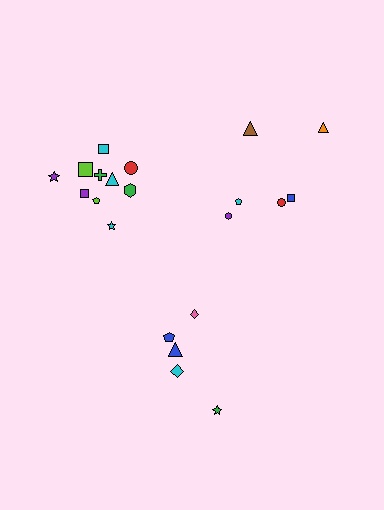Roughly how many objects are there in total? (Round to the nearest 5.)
Roughly 20 objects in total.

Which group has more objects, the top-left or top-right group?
The top-left group.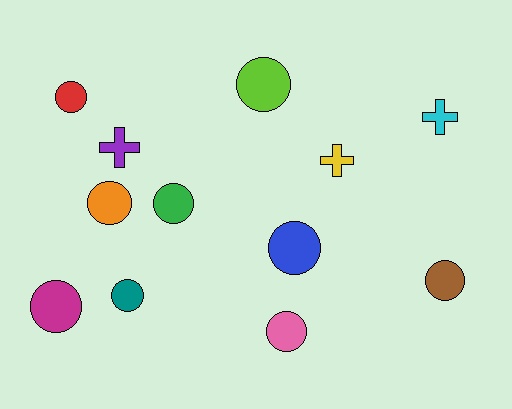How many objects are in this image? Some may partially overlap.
There are 12 objects.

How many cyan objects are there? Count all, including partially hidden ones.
There is 1 cyan object.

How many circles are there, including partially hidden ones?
There are 9 circles.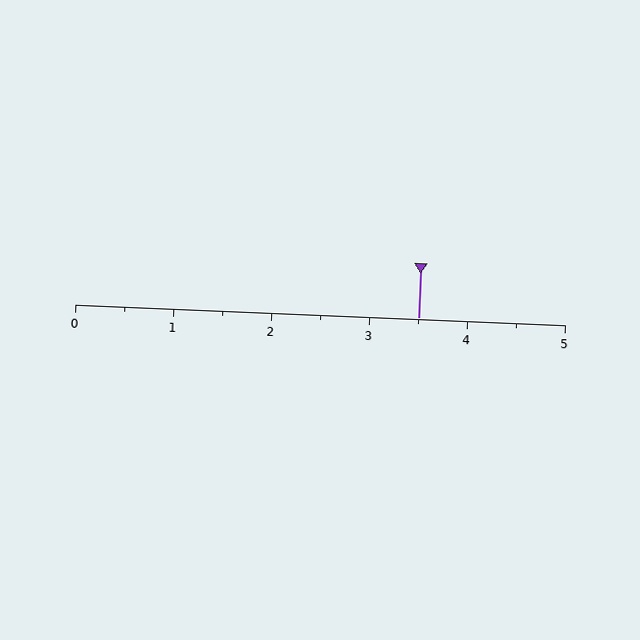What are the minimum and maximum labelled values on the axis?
The axis runs from 0 to 5.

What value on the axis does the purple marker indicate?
The marker indicates approximately 3.5.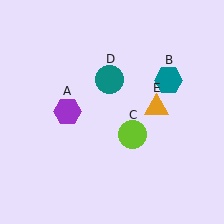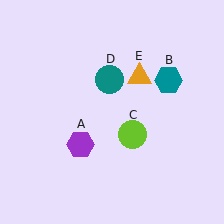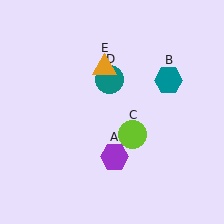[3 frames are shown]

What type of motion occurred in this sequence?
The purple hexagon (object A), orange triangle (object E) rotated counterclockwise around the center of the scene.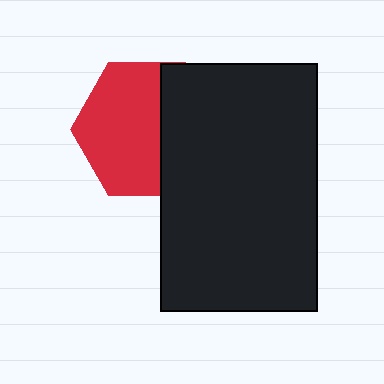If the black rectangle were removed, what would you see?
You would see the complete red hexagon.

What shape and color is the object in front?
The object in front is a black rectangle.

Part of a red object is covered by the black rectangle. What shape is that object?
It is a hexagon.